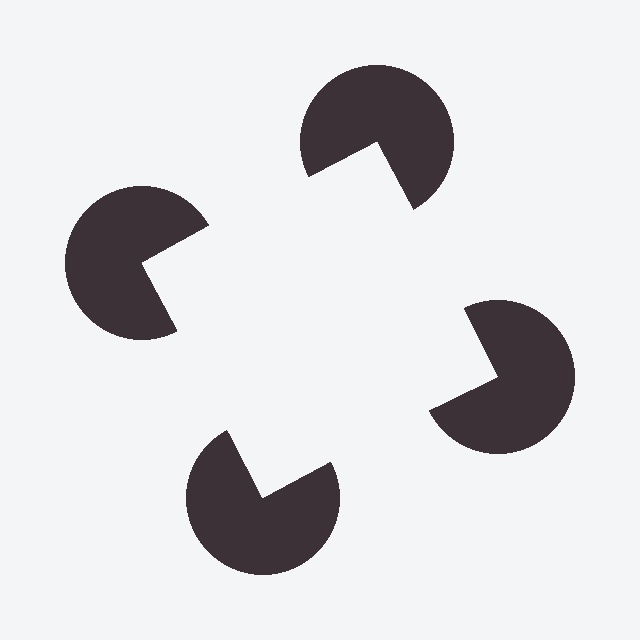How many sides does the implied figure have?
4 sides.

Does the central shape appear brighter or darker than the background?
It typically appears slightly brighter than the background, even though no actual brightness change is drawn.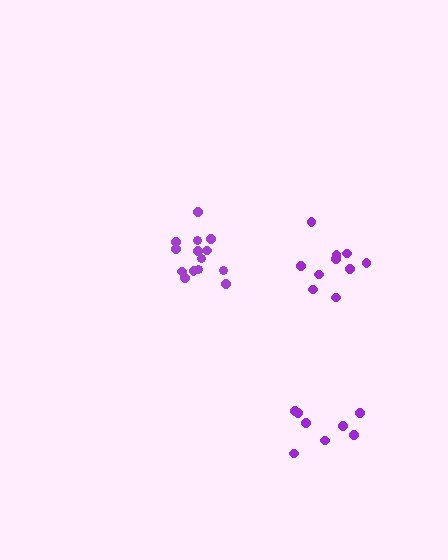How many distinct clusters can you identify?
There are 3 distinct clusters.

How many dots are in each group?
Group 1: 14 dots, Group 2: 10 dots, Group 3: 8 dots (32 total).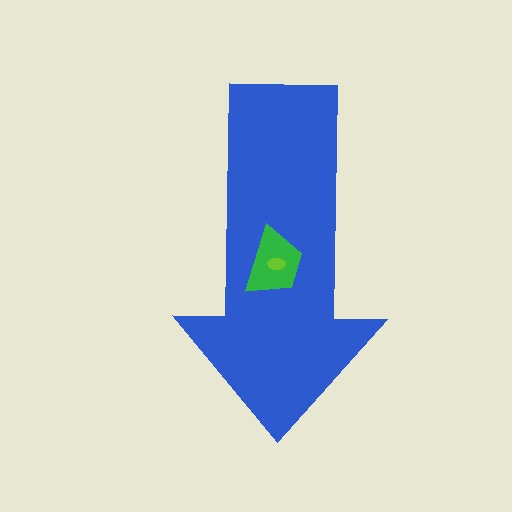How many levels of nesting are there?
3.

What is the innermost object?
The lime ellipse.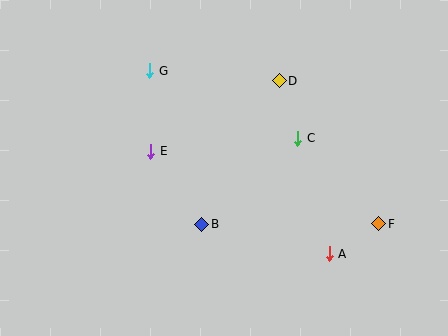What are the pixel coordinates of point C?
Point C is at (298, 138).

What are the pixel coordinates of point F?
Point F is at (379, 224).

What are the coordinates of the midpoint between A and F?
The midpoint between A and F is at (354, 239).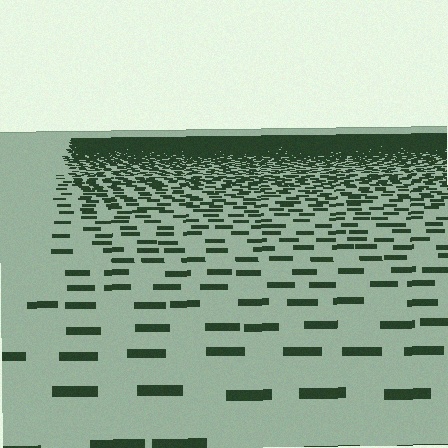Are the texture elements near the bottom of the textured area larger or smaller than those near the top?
Larger. Near the bottom, elements are closer to the viewer and appear at a bigger on-screen size.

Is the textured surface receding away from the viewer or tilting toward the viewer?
The surface is receding away from the viewer. Texture elements get smaller and denser toward the top.